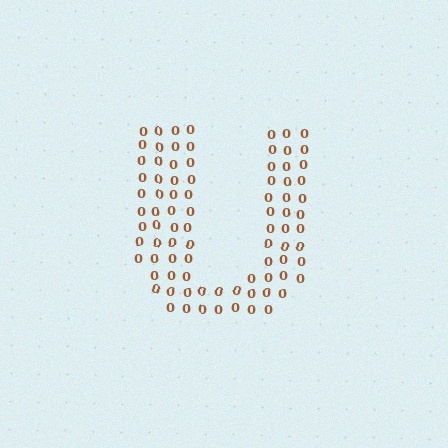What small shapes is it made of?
It is made of small digit 0's.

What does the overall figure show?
The overall figure shows the letter U.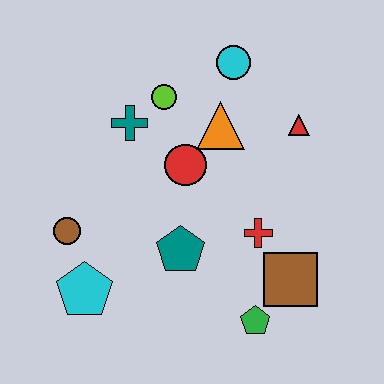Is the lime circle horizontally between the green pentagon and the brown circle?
Yes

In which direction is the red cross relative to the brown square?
The red cross is above the brown square.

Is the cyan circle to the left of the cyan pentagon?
No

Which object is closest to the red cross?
The brown square is closest to the red cross.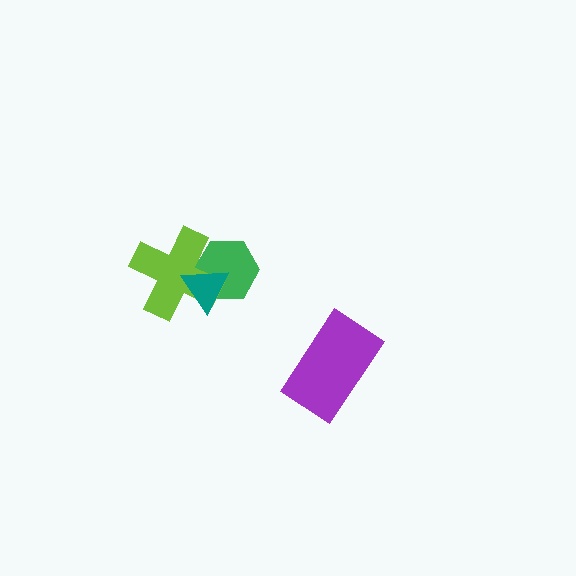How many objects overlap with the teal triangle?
2 objects overlap with the teal triangle.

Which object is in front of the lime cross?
The teal triangle is in front of the lime cross.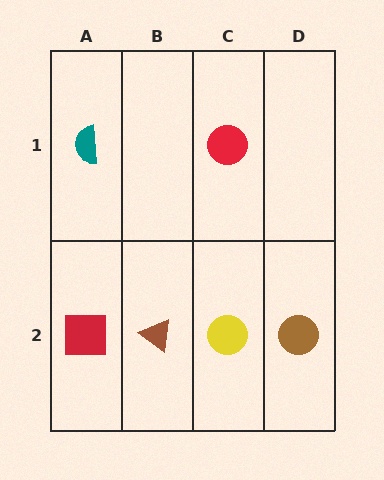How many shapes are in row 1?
2 shapes.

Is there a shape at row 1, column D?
No, that cell is empty.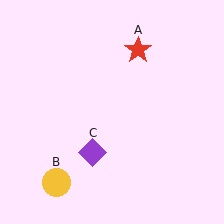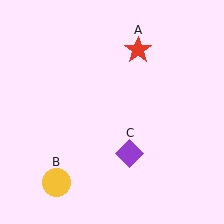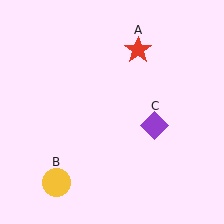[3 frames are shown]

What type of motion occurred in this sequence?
The purple diamond (object C) rotated counterclockwise around the center of the scene.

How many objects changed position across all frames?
1 object changed position: purple diamond (object C).